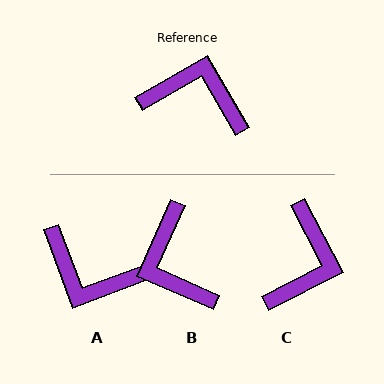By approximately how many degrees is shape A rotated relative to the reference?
Approximately 171 degrees counter-clockwise.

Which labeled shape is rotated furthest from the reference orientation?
A, about 171 degrees away.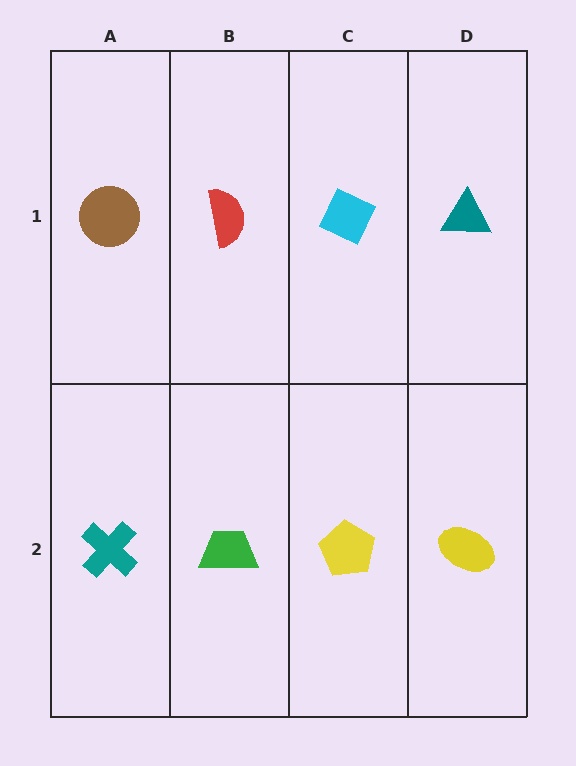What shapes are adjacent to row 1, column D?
A yellow ellipse (row 2, column D), a cyan diamond (row 1, column C).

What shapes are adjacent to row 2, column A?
A brown circle (row 1, column A), a green trapezoid (row 2, column B).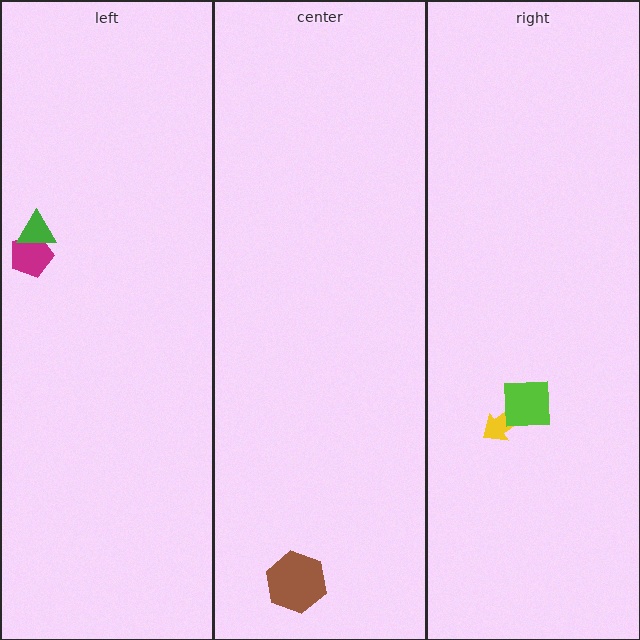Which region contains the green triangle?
The left region.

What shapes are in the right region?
The yellow arrow, the lime square.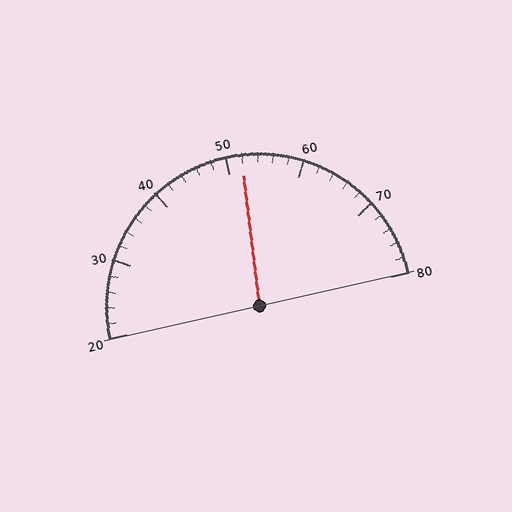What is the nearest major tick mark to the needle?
The nearest major tick mark is 50.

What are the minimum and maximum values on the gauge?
The gauge ranges from 20 to 80.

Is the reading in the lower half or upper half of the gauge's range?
The reading is in the upper half of the range (20 to 80).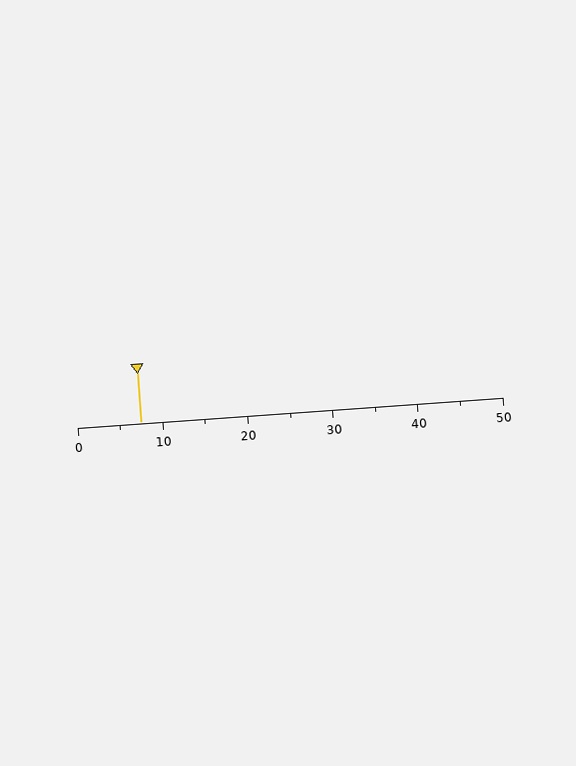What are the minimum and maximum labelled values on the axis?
The axis runs from 0 to 50.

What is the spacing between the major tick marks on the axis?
The major ticks are spaced 10 apart.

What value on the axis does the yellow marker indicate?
The marker indicates approximately 7.5.